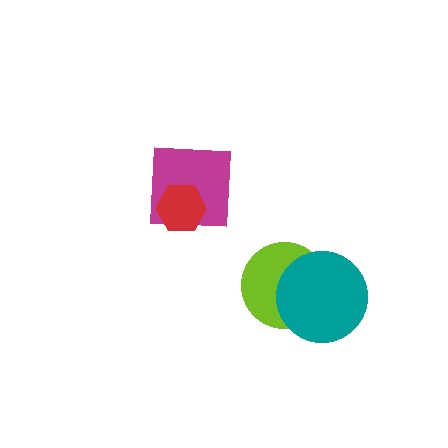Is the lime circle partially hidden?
Yes, it is partially covered by another shape.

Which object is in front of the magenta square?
The red hexagon is in front of the magenta square.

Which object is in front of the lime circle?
The teal circle is in front of the lime circle.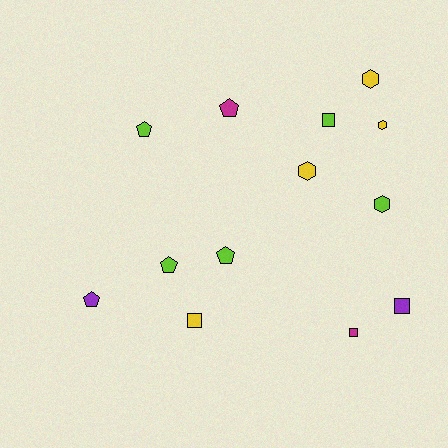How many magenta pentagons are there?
There is 1 magenta pentagon.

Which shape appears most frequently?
Pentagon, with 5 objects.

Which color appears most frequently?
Lime, with 5 objects.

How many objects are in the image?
There are 13 objects.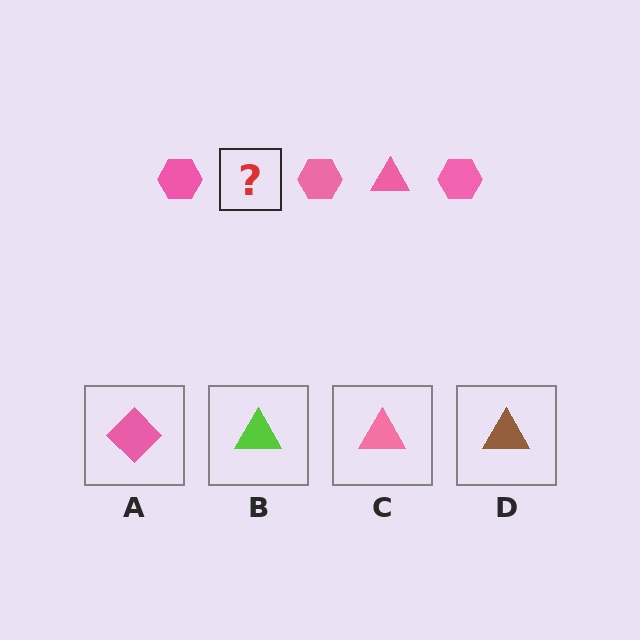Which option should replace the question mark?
Option C.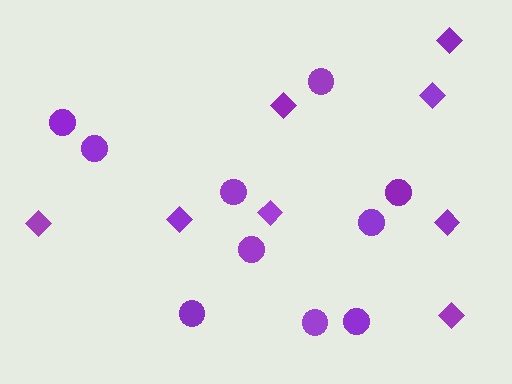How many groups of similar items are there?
There are 2 groups: one group of circles (10) and one group of diamonds (8).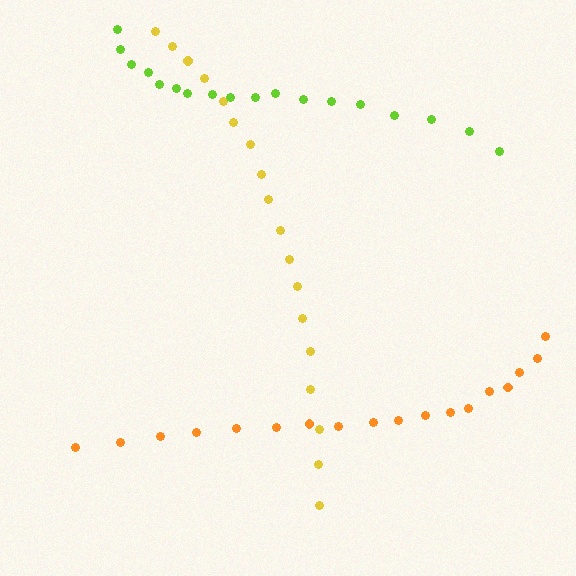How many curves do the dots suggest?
There are 3 distinct paths.